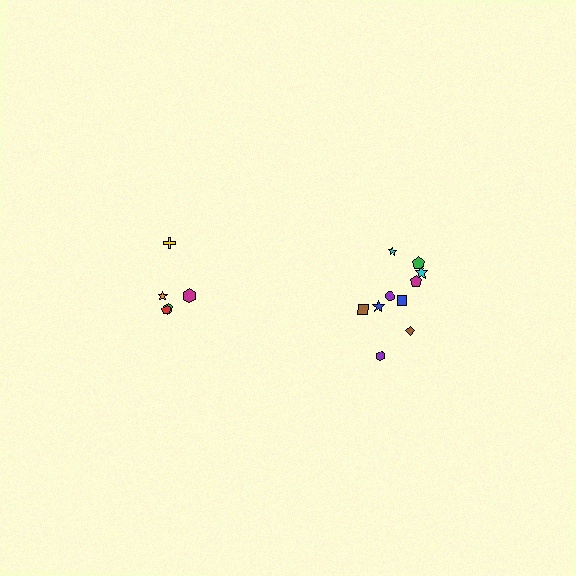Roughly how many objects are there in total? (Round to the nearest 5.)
Roughly 15 objects in total.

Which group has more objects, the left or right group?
The right group.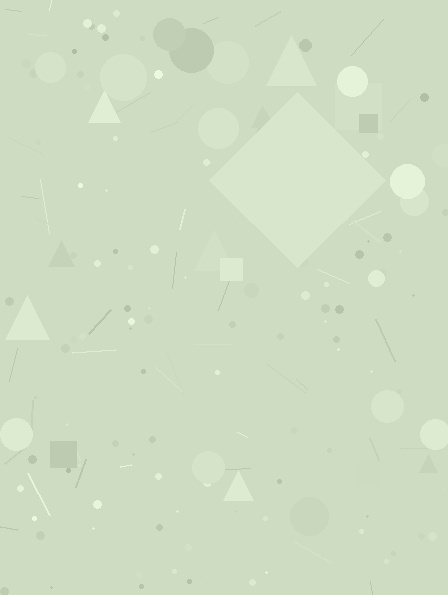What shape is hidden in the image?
A diamond is hidden in the image.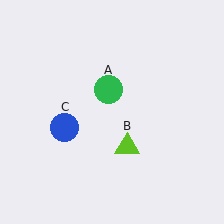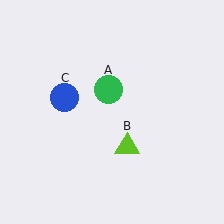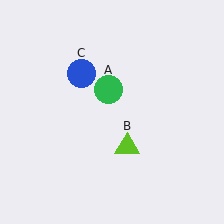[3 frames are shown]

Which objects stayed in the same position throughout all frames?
Green circle (object A) and lime triangle (object B) remained stationary.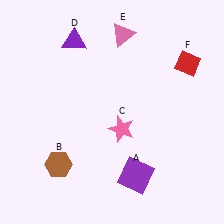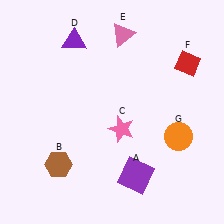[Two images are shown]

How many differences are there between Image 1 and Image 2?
There is 1 difference between the two images.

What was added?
An orange circle (G) was added in Image 2.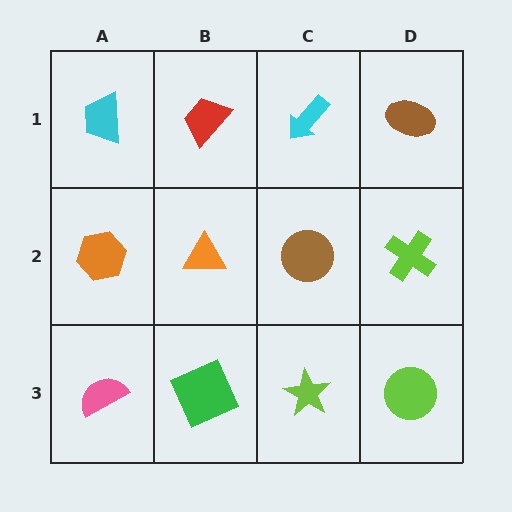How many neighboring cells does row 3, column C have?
3.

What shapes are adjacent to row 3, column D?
A lime cross (row 2, column D), a lime star (row 3, column C).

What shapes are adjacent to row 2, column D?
A brown ellipse (row 1, column D), a lime circle (row 3, column D), a brown circle (row 2, column C).